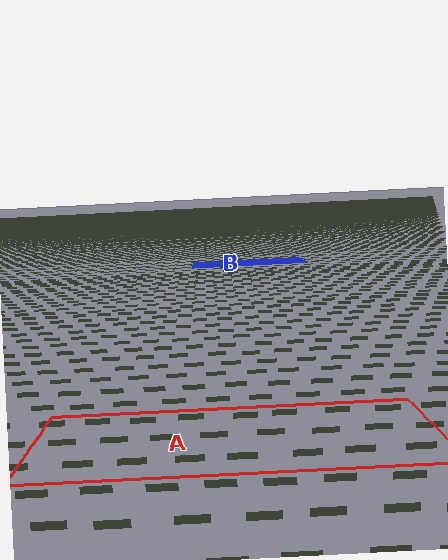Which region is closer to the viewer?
Region A is closer. The texture elements there are larger and more spread out.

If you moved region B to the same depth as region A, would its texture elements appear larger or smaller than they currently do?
They would appear larger. At a closer depth, the same texture elements are projected at a bigger on-screen size.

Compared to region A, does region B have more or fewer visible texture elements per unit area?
Region B has more texture elements per unit area — they are packed more densely because it is farther away.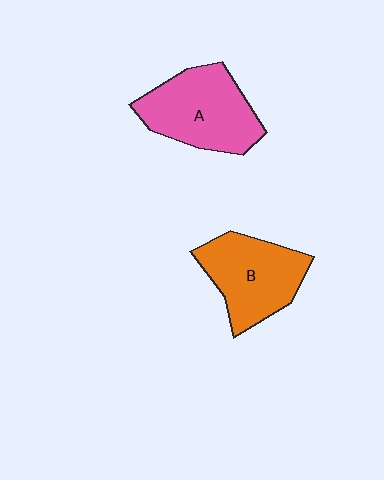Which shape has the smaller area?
Shape B (orange).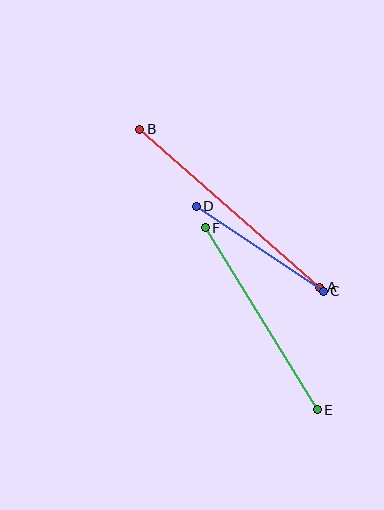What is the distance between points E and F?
The distance is approximately 214 pixels.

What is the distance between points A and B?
The distance is approximately 240 pixels.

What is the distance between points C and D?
The distance is approximately 153 pixels.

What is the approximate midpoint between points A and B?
The midpoint is at approximately (230, 208) pixels.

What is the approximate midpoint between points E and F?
The midpoint is at approximately (261, 319) pixels.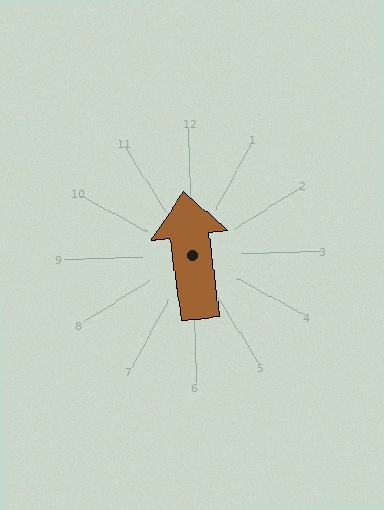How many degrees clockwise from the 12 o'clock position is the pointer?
Approximately 354 degrees.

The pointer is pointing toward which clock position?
Roughly 12 o'clock.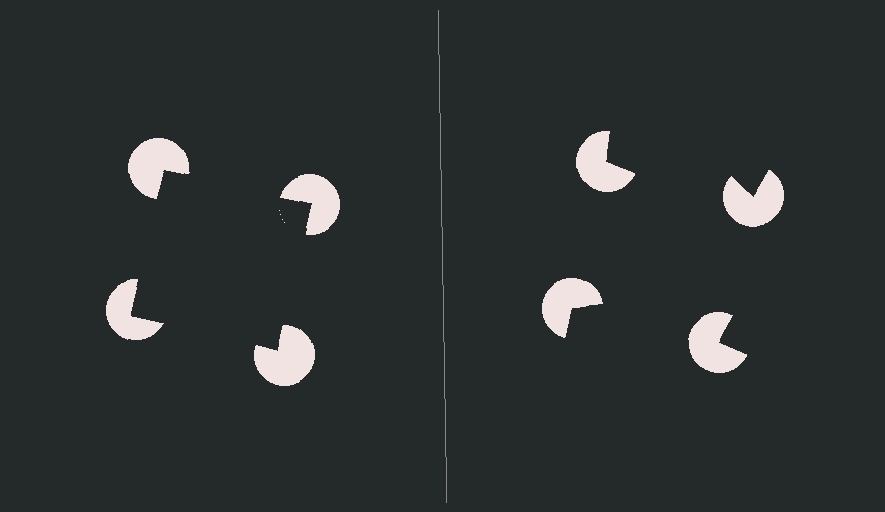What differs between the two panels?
The pac-man discs are positioned identically on both sides; only the wedge orientations differ. On the left they align to a square; on the right they are misaligned.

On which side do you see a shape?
An illusory square appears on the left side. On the right side the wedge cuts are rotated, so no coherent shape forms.